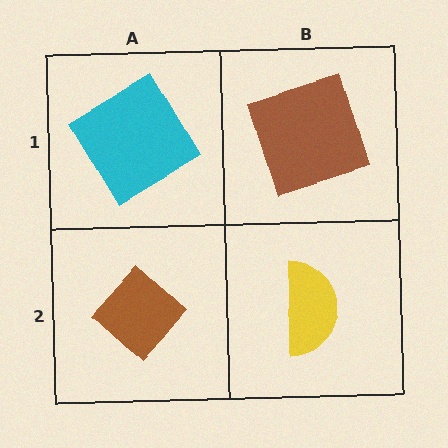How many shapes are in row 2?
2 shapes.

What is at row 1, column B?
A brown square.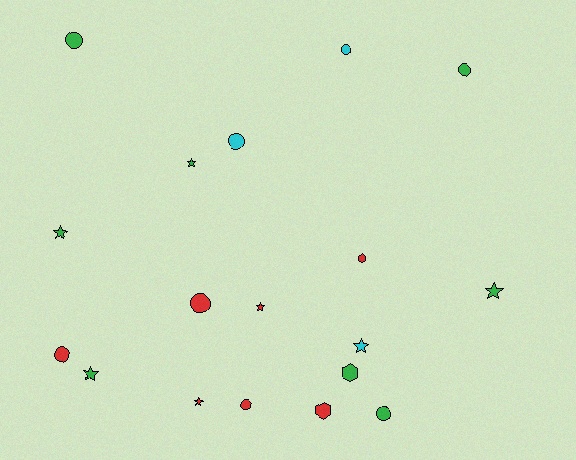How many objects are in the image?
There are 18 objects.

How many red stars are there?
There are 2 red stars.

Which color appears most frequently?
Green, with 8 objects.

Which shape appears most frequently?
Circle, with 8 objects.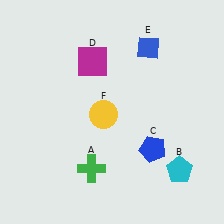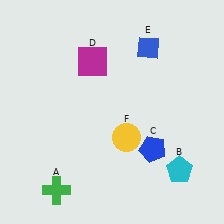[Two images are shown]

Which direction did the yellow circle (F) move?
The yellow circle (F) moved right.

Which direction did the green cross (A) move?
The green cross (A) moved left.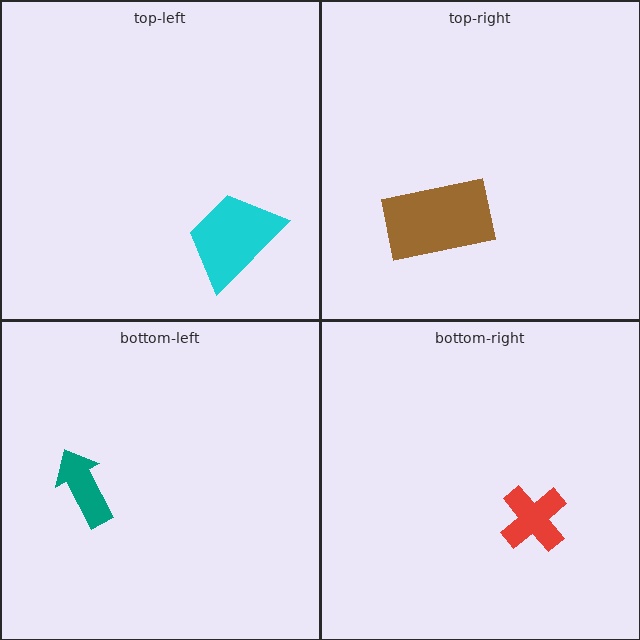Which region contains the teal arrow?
The bottom-left region.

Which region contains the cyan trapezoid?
The top-left region.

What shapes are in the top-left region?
The cyan trapezoid.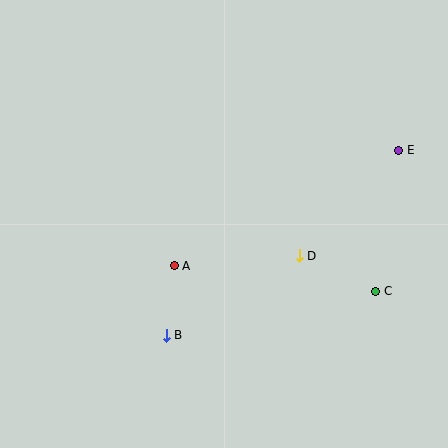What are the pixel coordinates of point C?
Point C is at (376, 291).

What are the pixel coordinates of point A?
Point A is at (174, 266).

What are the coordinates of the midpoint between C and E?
The midpoint between C and E is at (387, 221).